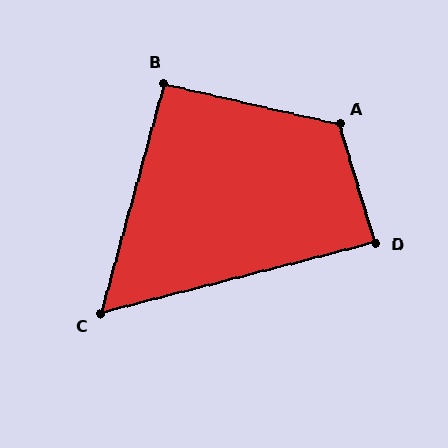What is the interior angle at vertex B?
Approximately 92 degrees (approximately right).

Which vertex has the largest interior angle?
A, at approximately 120 degrees.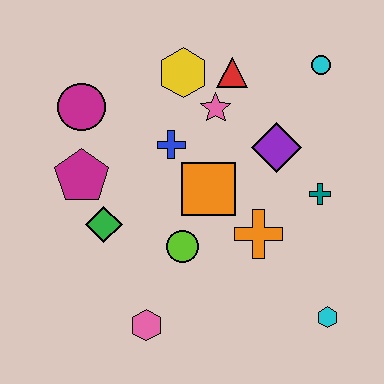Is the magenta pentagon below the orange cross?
No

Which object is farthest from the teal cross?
The magenta circle is farthest from the teal cross.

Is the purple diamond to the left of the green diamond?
No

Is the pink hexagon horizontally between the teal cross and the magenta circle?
Yes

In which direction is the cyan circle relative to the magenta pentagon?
The cyan circle is to the right of the magenta pentagon.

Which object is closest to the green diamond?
The magenta pentagon is closest to the green diamond.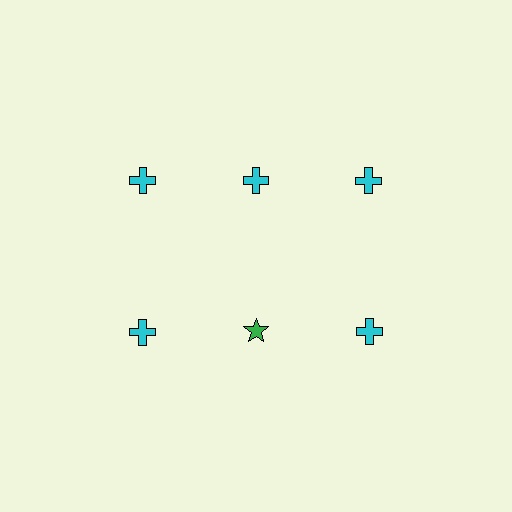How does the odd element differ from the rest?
It differs in both color (green instead of cyan) and shape (star instead of cross).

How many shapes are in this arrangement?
There are 6 shapes arranged in a grid pattern.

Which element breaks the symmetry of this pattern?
The green star in the second row, second from left column breaks the symmetry. All other shapes are cyan crosses.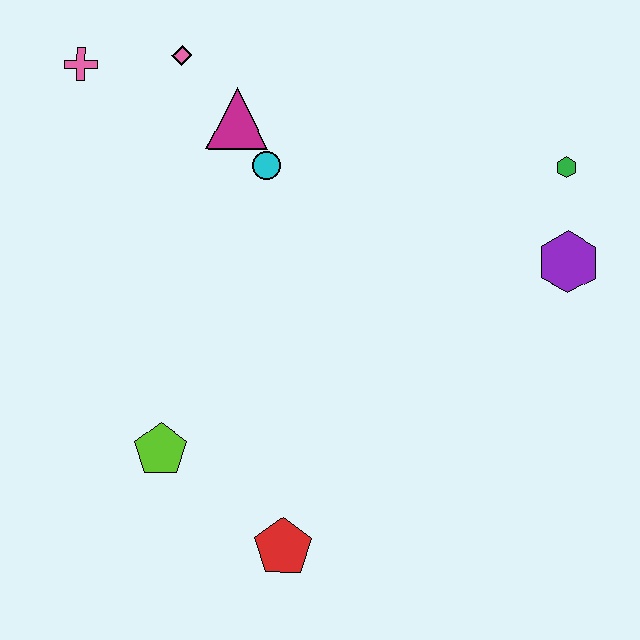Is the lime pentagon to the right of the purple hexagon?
No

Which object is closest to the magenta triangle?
The cyan circle is closest to the magenta triangle.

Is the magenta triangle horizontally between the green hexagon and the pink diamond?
Yes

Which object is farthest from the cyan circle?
The red pentagon is farthest from the cyan circle.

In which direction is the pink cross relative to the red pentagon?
The pink cross is above the red pentagon.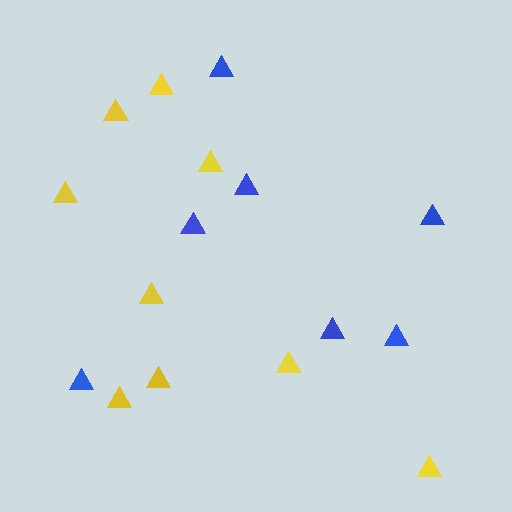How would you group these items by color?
There are 2 groups: one group of blue triangles (7) and one group of yellow triangles (9).